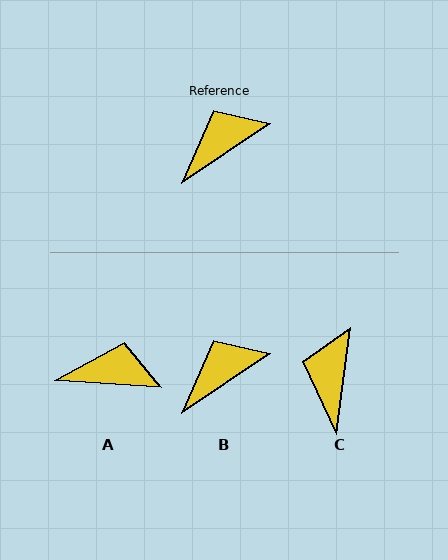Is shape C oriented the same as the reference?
No, it is off by about 48 degrees.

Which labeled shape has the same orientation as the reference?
B.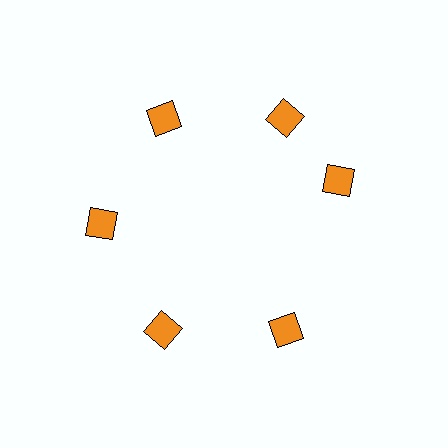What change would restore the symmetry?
The symmetry would be restored by rotating it back into even spacing with its neighbors so that all 6 squares sit at equal angles and equal distance from the center.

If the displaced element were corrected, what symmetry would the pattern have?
It would have 6-fold rotational symmetry — the pattern would map onto itself every 60 degrees.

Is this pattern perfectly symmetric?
No. The 6 orange squares are arranged in a ring, but one element near the 3 o'clock position is rotated out of alignment along the ring, breaking the 6-fold rotational symmetry.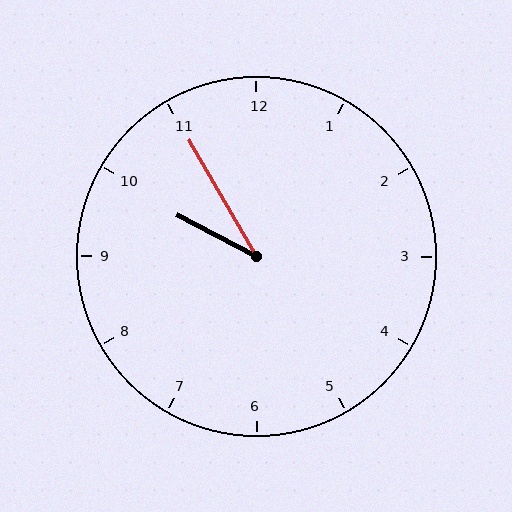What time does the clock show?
9:55.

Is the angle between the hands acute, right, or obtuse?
It is acute.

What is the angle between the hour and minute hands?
Approximately 32 degrees.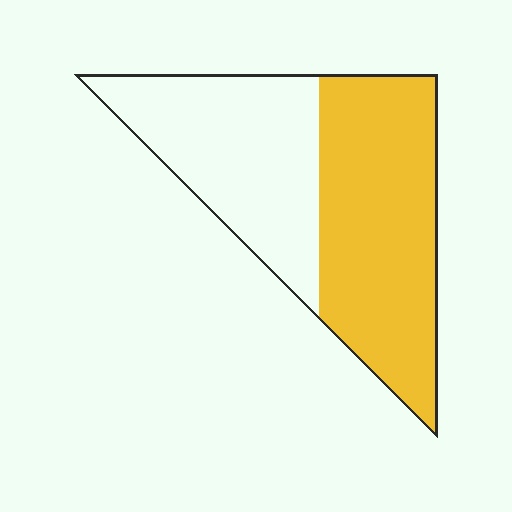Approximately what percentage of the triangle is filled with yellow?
Approximately 55%.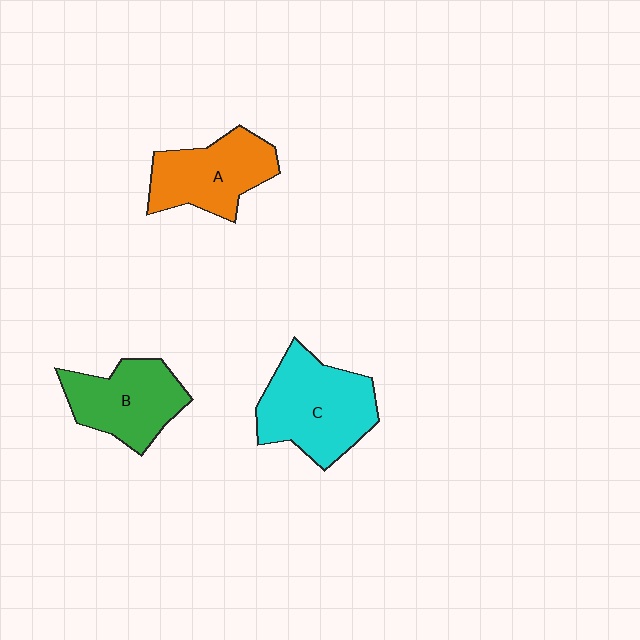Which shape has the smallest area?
Shape B (green).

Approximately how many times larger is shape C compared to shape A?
Approximately 1.3 times.